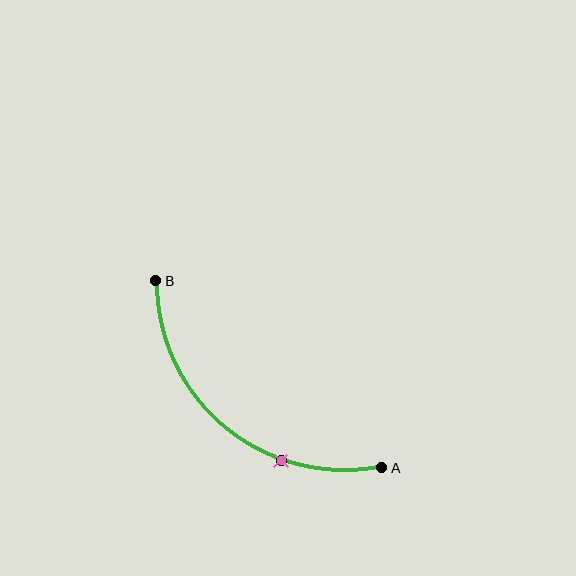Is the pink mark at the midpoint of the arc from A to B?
No. The pink mark lies on the arc but is closer to endpoint A. The arc midpoint would be at the point on the curve equidistant along the arc from both A and B.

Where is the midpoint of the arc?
The arc midpoint is the point on the curve farthest from the straight line joining A and B. It sits below and to the left of that line.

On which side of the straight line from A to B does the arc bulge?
The arc bulges below and to the left of the straight line connecting A and B.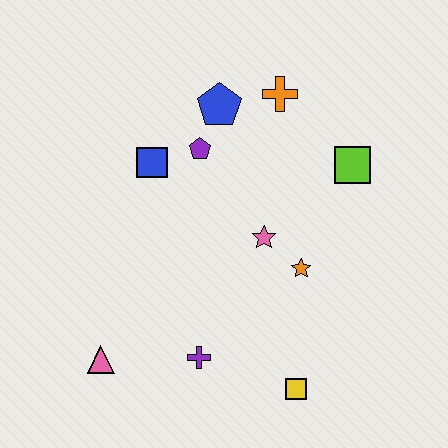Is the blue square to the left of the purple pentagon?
Yes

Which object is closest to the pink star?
The orange star is closest to the pink star.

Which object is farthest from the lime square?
The pink triangle is farthest from the lime square.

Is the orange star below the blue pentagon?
Yes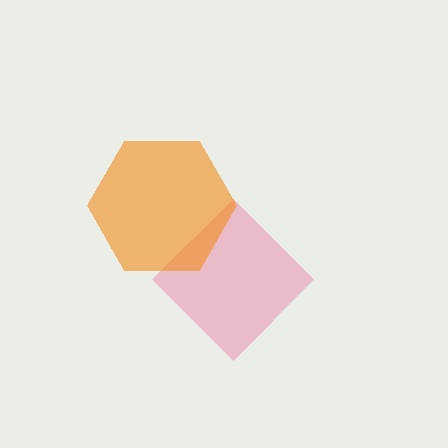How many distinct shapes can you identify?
There are 2 distinct shapes: a pink diamond, an orange hexagon.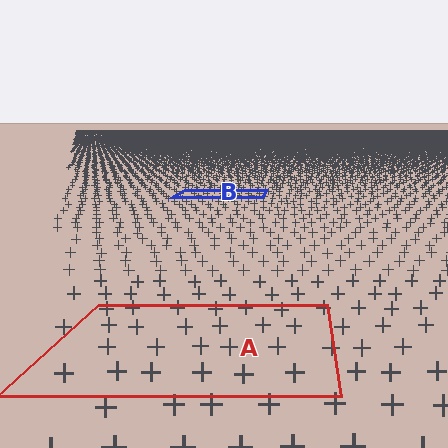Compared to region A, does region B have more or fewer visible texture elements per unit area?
Region B has more texture elements per unit area — they are packed more densely because it is farther away.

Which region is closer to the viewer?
Region A is closer. The texture elements there are larger and more spread out.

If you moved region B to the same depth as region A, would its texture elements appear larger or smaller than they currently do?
They would appear larger. At a closer depth, the same texture elements are projected at a bigger on-screen size.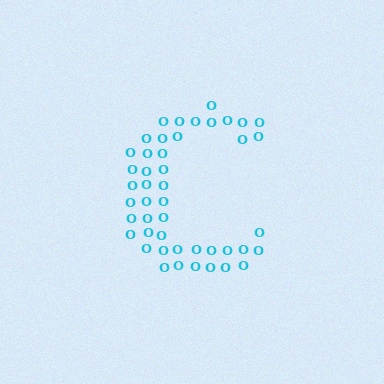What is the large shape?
The large shape is the letter C.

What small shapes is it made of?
It is made of small letter O's.